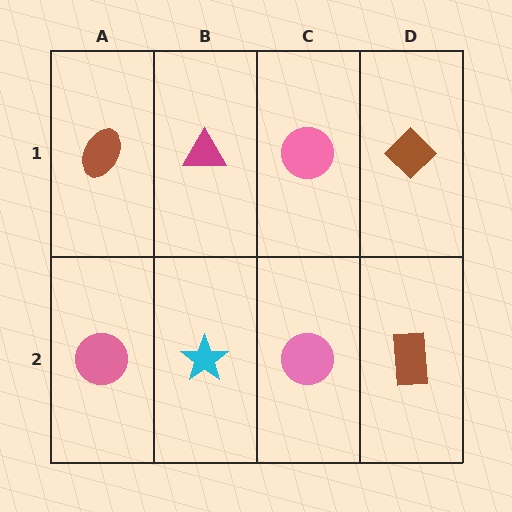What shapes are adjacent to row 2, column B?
A magenta triangle (row 1, column B), a pink circle (row 2, column A), a pink circle (row 2, column C).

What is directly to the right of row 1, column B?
A pink circle.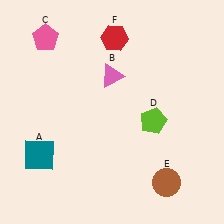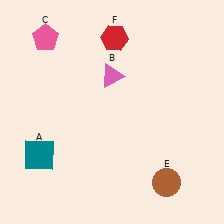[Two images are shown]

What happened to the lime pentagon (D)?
The lime pentagon (D) was removed in Image 2. It was in the bottom-right area of Image 1.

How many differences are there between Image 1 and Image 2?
There is 1 difference between the two images.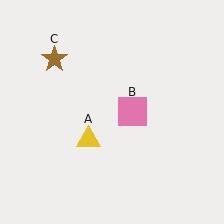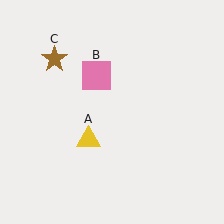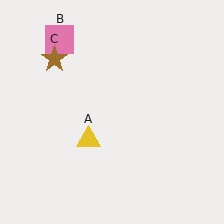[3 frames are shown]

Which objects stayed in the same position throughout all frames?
Yellow triangle (object A) and brown star (object C) remained stationary.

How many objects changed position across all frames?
1 object changed position: pink square (object B).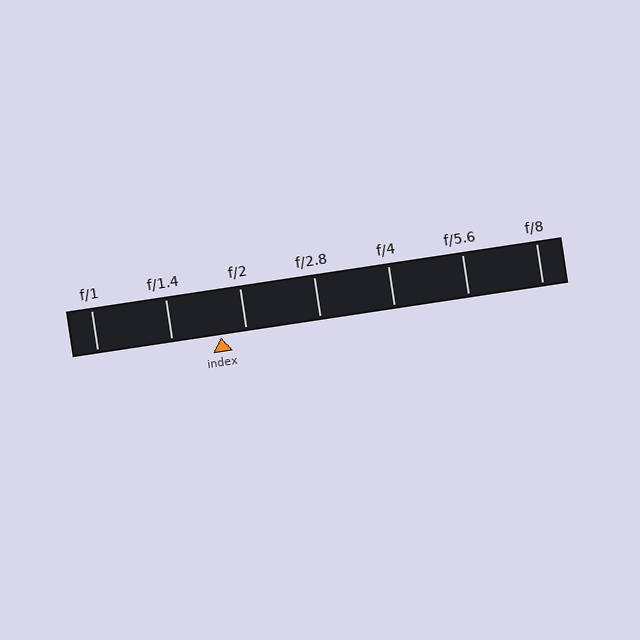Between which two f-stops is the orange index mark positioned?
The index mark is between f/1.4 and f/2.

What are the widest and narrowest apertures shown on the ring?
The widest aperture shown is f/1 and the narrowest is f/8.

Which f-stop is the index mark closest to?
The index mark is closest to f/2.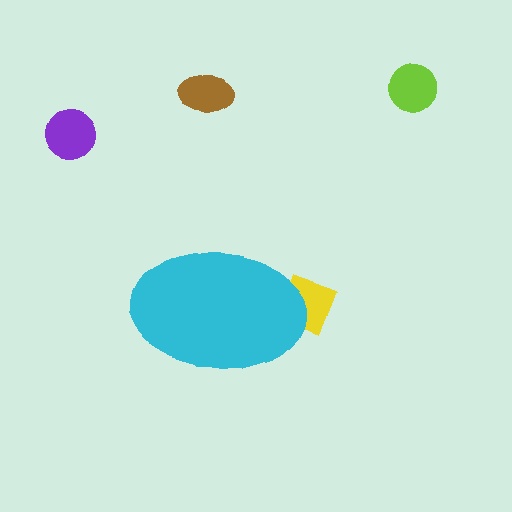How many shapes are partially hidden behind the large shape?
1 shape is partially hidden.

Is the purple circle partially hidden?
No, the purple circle is fully visible.